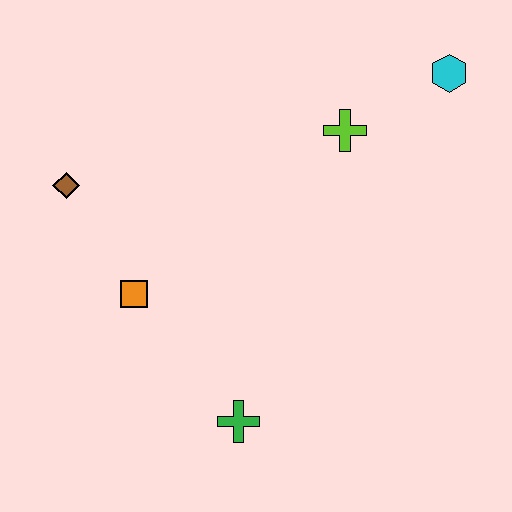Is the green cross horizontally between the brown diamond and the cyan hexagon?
Yes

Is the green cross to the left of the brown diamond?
No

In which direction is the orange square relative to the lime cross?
The orange square is to the left of the lime cross.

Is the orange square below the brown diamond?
Yes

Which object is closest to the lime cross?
The cyan hexagon is closest to the lime cross.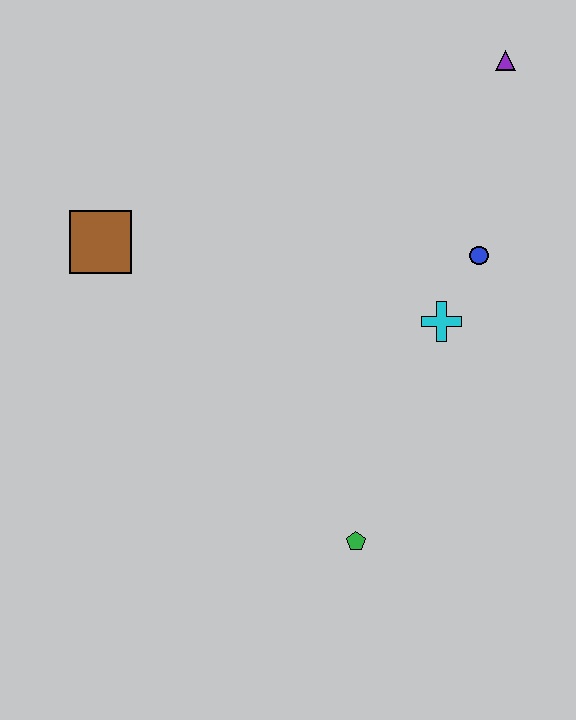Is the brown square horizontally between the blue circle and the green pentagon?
No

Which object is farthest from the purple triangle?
The green pentagon is farthest from the purple triangle.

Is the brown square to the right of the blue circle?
No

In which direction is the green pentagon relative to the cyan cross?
The green pentagon is below the cyan cross.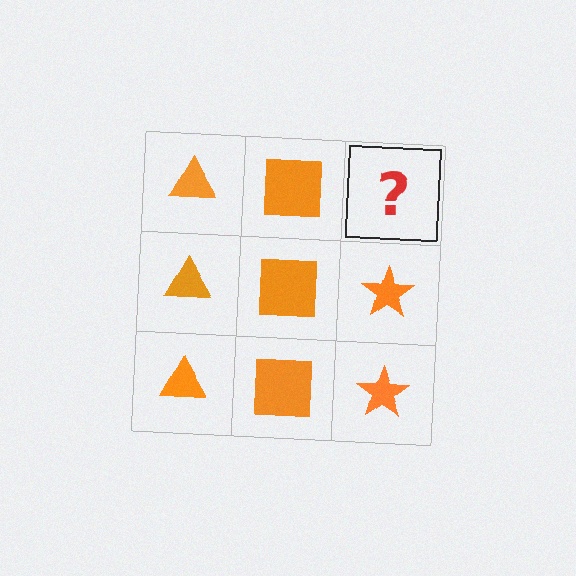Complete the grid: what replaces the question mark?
The question mark should be replaced with an orange star.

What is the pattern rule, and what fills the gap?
The rule is that each column has a consistent shape. The gap should be filled with an orange star.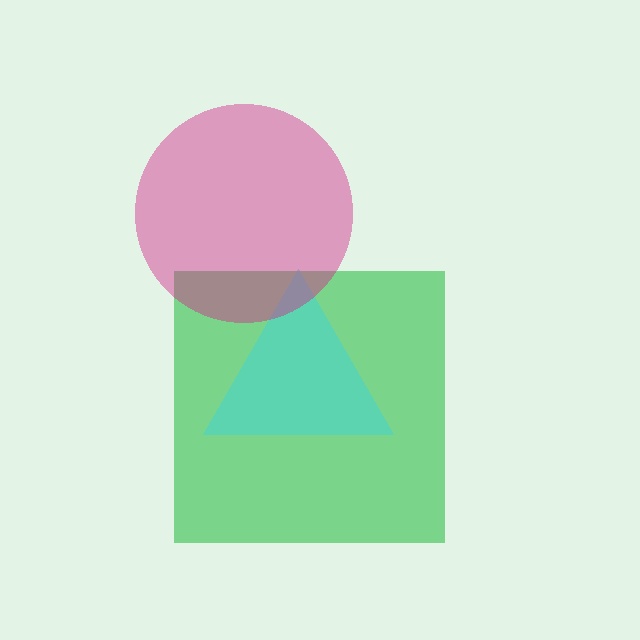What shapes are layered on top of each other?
The layered shapes are: a green square, a cyan triangle, a magenta circle.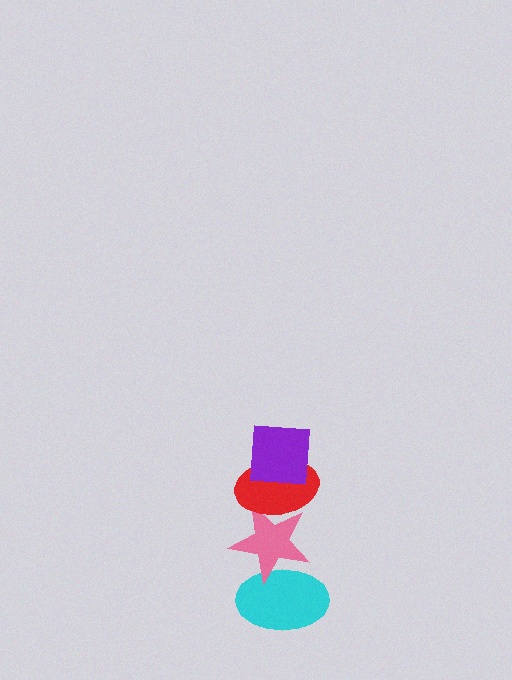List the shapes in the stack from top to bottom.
From top to bottom: the purple square, the red ellipse, the pink star, the cyan ellipse.